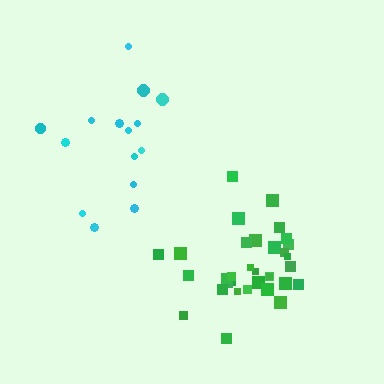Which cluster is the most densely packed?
Green.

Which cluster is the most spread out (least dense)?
Cyan.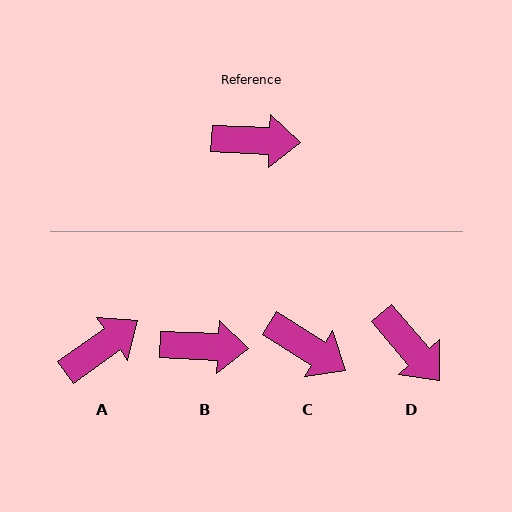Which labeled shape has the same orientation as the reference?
B.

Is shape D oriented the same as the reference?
No, it is off by about 47 degrees.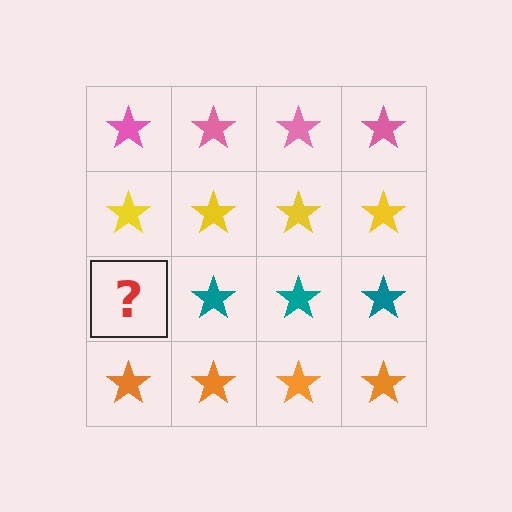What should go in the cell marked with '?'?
The missing cell should contain a teal star.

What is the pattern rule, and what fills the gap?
The rule is that each row has a consistent color. The gap should be filled with a teal star.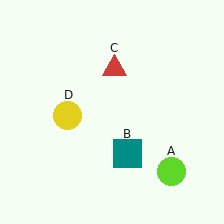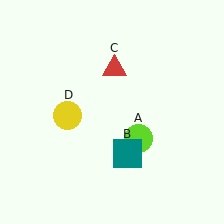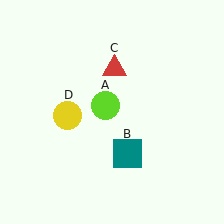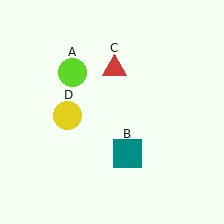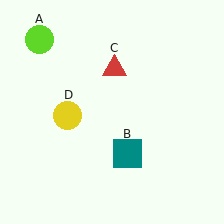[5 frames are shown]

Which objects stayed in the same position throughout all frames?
Teal square (object B) and red triangle (object C) and yellow circle (object D) remained stationary.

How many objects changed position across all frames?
1 object changed position: lime circle (object A).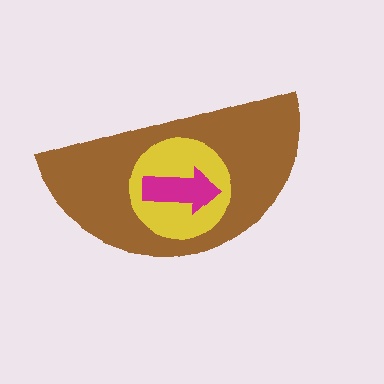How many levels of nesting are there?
3.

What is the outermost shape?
The brown semicircle.